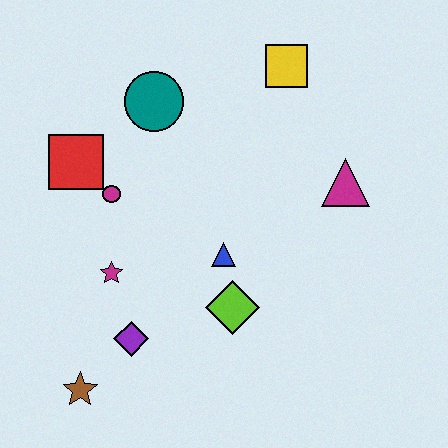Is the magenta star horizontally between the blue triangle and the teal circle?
No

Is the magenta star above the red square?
No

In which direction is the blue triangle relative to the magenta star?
The blue triangle is to the right of the magenta star.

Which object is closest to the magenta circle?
The red square is closest to the magenta circle.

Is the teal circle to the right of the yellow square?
No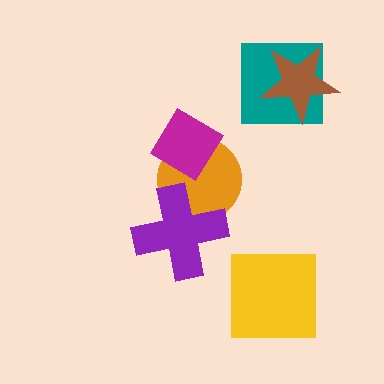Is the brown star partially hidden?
No, no other shape covers it.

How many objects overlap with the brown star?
1 object overlaps with the brown star.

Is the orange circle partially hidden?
Yes, it is partially covered by another shape.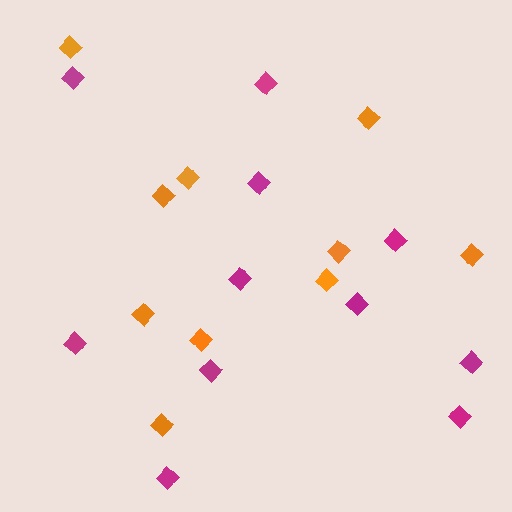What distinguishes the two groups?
There are 2 groups: one group of orange diamonds (10) and one group of magenta diamonds (11).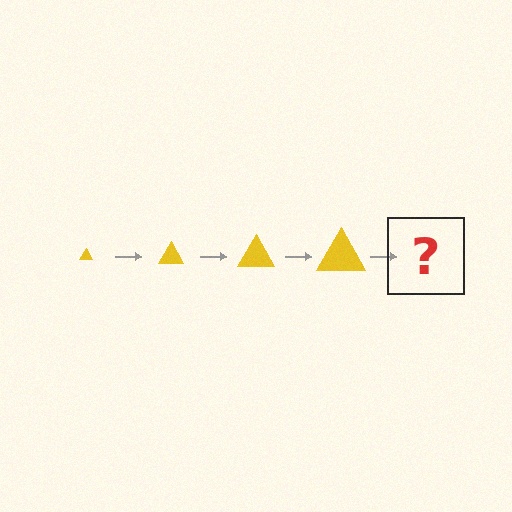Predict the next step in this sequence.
The next step is a yellow triangle, larger than the previous one.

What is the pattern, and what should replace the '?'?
The pattern is that the triangle gets progressively larger each step. The '?' should be a yellow triangle, larger than the previous one.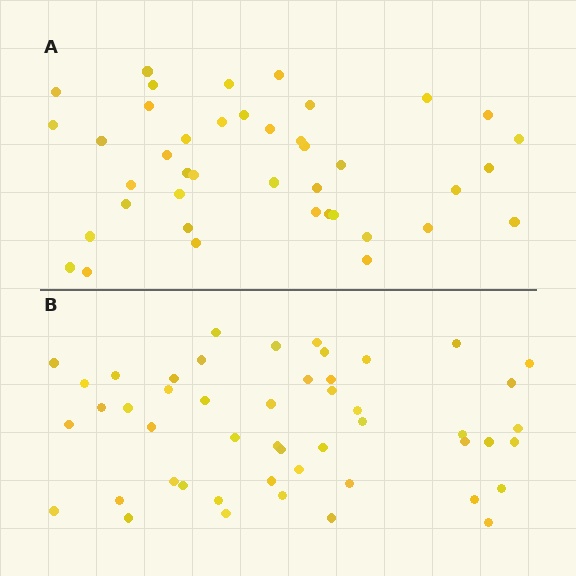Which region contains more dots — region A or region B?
Region B (the bottom region) has more dots.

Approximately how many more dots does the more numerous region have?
Region B has roughly 8 or so more dots than region A.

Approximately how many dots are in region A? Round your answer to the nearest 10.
About 40 dots. (The exact count is 41, which rounds to 40.)